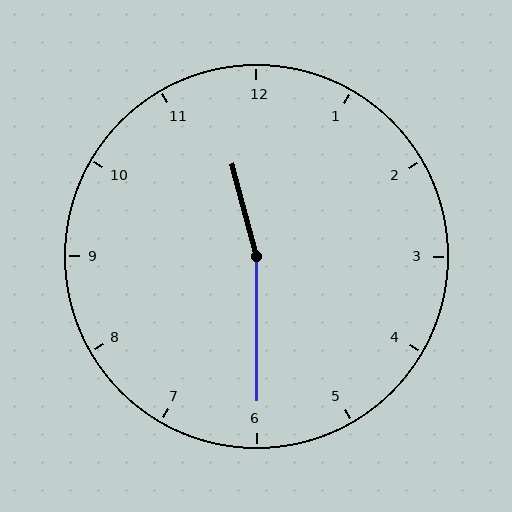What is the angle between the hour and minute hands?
Approximately 165 degrees.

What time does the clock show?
11:30.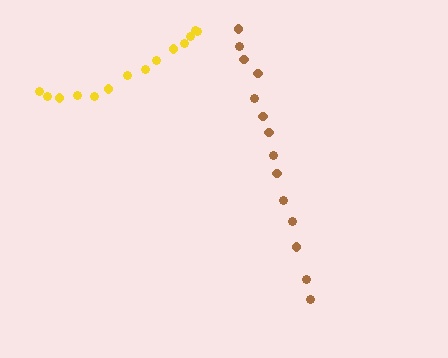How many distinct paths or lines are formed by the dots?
There are 2 distinct paths.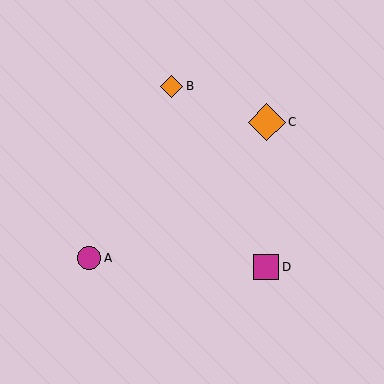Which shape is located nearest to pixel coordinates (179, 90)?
The orange diamond (labeled B) at (172, 86) is nearest to that location.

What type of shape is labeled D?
Shape D is a magenta square.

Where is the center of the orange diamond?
The center of the orange diamond is at (267, 122).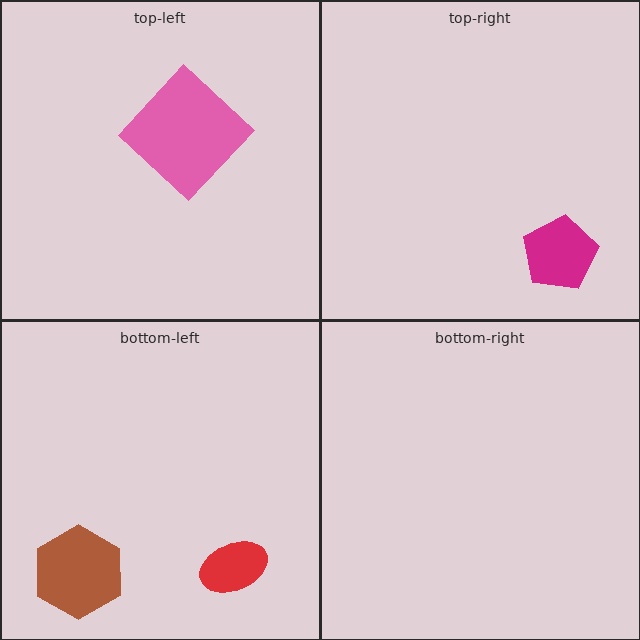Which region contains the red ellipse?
The bottom-left region.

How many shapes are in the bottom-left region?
2.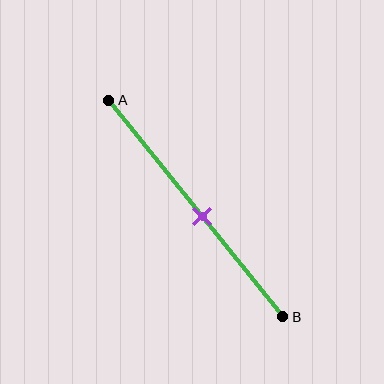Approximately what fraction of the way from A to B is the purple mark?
The purple mark is approximately 55% of the way from A to B.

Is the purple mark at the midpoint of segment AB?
No, the mark is at about 55% from A, not at the 50% midpoint.